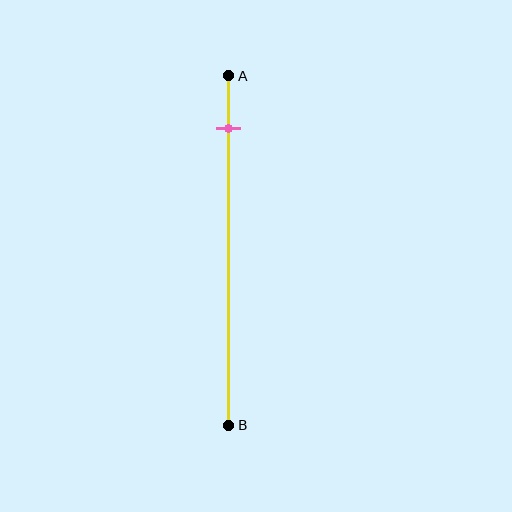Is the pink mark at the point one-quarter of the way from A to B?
No, the mark is at about 15% from A, not at the 25% one-quarter point.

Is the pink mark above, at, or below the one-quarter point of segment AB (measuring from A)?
The pink mark is above the one-quarter point of segment AB.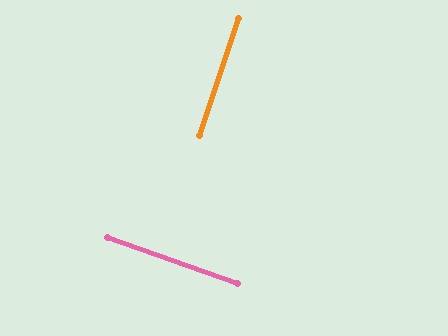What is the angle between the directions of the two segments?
Approximately 89 degrees.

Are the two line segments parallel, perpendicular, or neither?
Perpendicular — they meet at approximately 89°.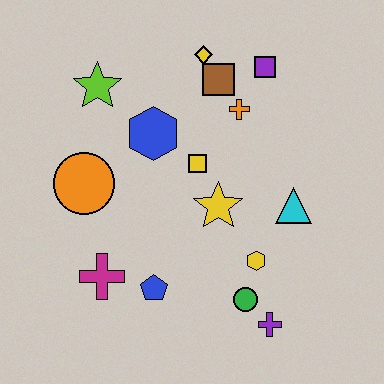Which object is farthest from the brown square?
The purple cross is farthest from the brown square.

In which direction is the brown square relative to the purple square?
The brown square is to the left of the purple square.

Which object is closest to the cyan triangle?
The yellow hexagon is closest to the cyan triangle.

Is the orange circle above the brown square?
No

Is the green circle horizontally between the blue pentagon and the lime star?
No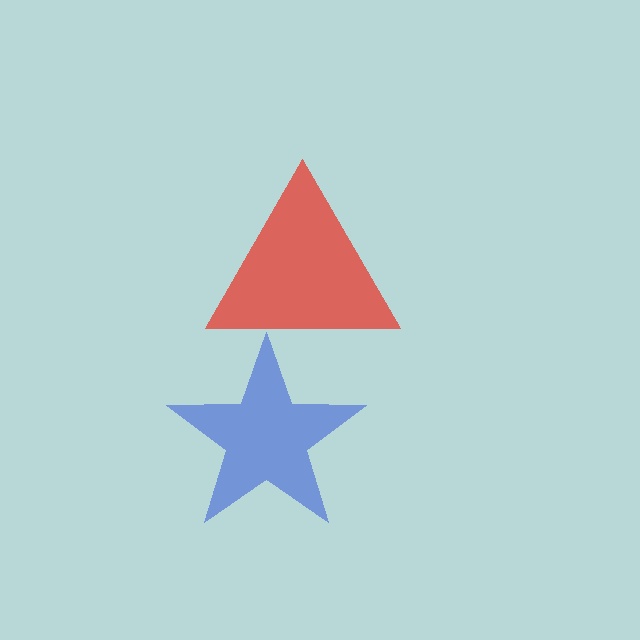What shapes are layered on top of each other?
The layered shapes are: a red triangle, a blue star.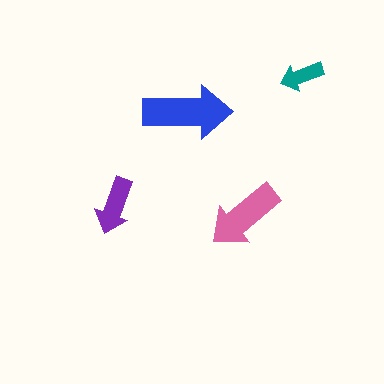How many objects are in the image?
There are 4 objects in the image.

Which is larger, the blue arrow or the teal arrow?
The blue one.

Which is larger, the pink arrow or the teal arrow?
The pink one.